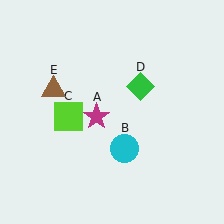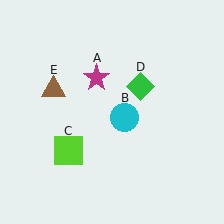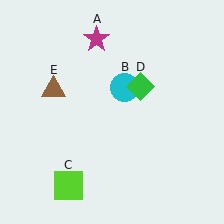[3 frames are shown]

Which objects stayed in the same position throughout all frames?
Green diamond (object D) and brown triangle (object E) remained stationary.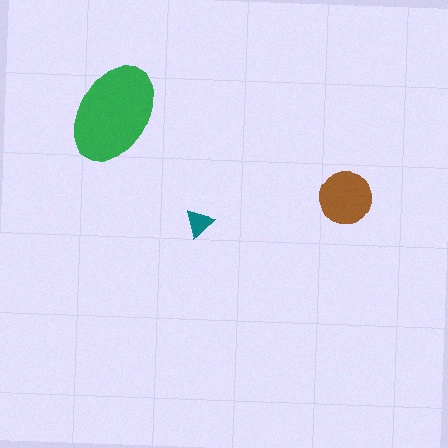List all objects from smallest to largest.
The teal triangle, the brown circle, the green ellipse.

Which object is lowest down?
The teal triangle is bottommost.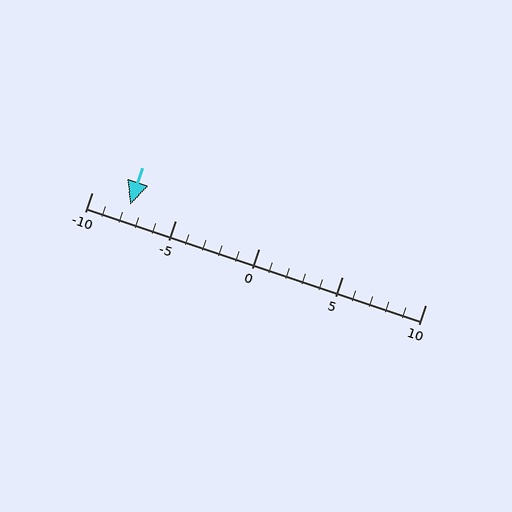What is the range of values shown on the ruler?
The ruler shows values from -10 to 10.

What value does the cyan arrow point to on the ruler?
The cyan arrow points to approximately -8.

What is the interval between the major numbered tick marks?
The major tick marks are spaced 5 units apart.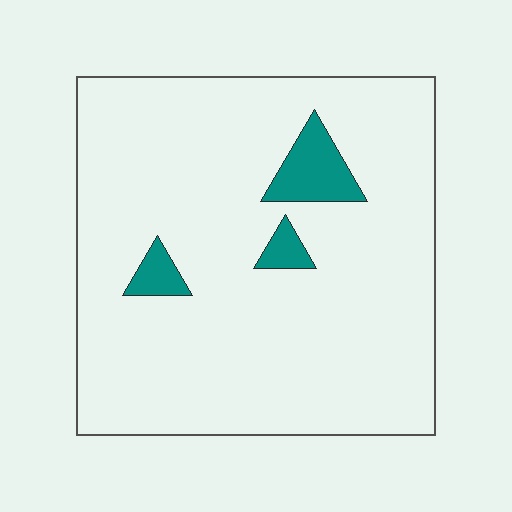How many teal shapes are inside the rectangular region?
3.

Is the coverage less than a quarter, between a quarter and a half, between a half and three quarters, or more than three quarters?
Less than a quarter.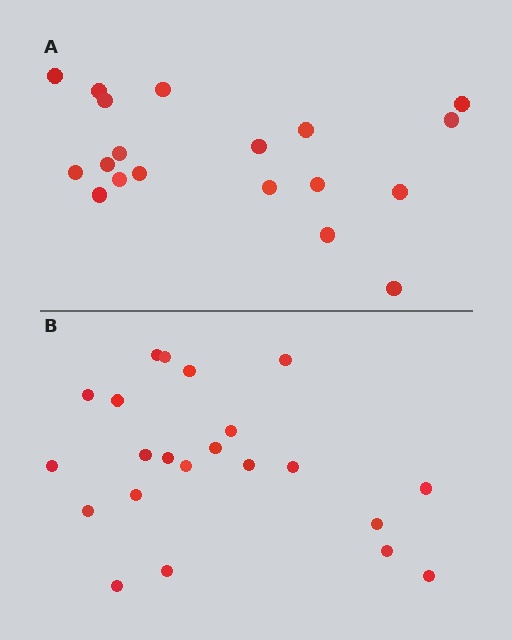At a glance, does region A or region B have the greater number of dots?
Region B (the bottom region) has more dots.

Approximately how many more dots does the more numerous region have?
Region B has just a few more — roughly 2 or 3 more dots than region A.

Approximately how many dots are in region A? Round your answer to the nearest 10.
About 20 dots. (The exact count is 19, which rounds to 20.)